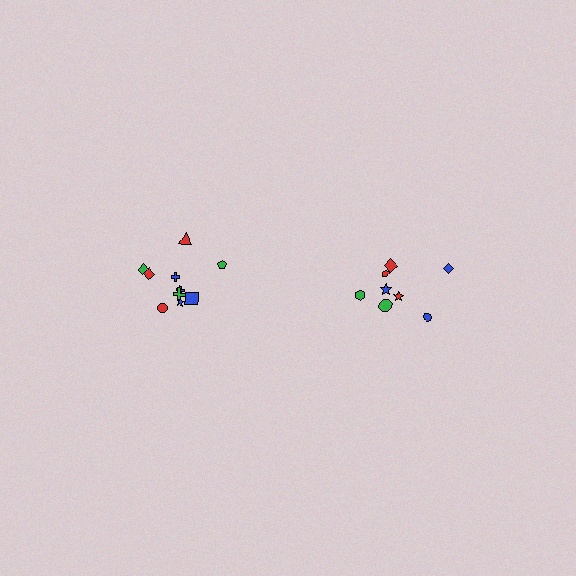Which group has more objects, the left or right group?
The left group.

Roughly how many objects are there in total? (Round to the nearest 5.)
Roughly 20 objects in total.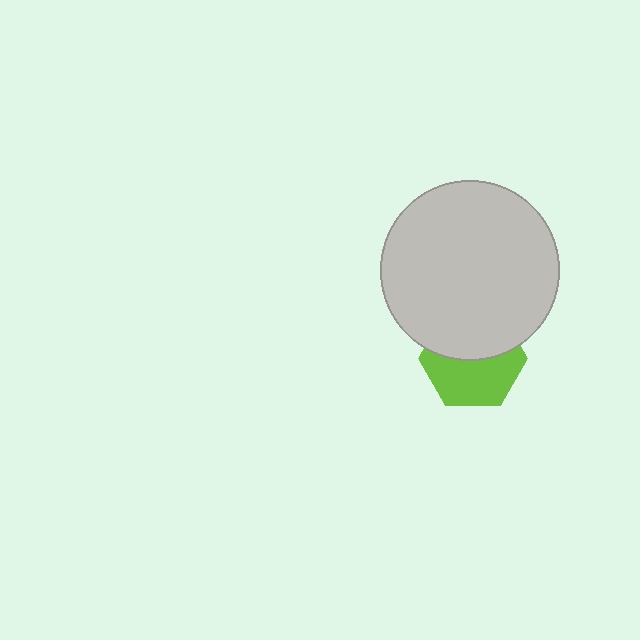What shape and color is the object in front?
The object in front is a light gray circle.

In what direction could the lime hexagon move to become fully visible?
The lime hexagon could move down. That would shift it out from behind the light gray circle entirely.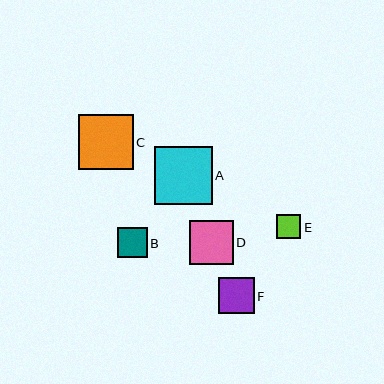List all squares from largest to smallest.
From largest to smallest: A, C, D, F, B, E.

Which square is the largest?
Square A is the largest with a size of approximately 57 pixels.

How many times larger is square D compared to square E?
Square D is approximately 1.8 times the size of square E.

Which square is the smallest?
Square E is the smallest with a size of approximately 25 pixels.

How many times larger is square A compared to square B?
Square A is approximately 1.9 times the size of square B.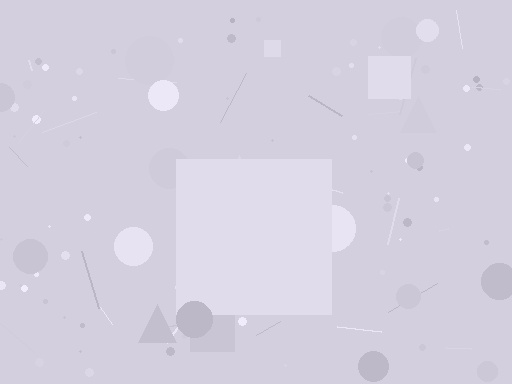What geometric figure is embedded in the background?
A square is embedded in the background.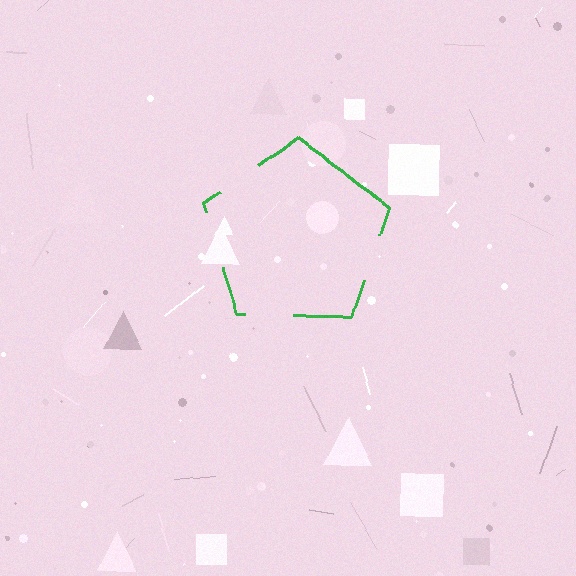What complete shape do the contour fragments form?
The contour fragments form a pentagon.